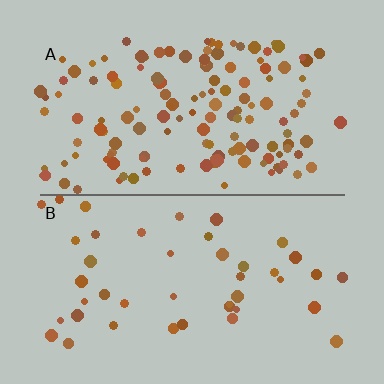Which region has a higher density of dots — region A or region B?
A (the top).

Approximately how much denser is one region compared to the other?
Approximately 3.2× — region A over region B.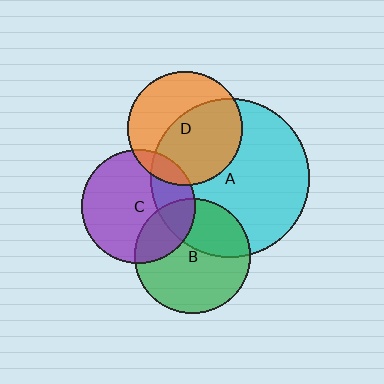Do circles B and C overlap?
Yes.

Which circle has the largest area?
Circle A (cyan).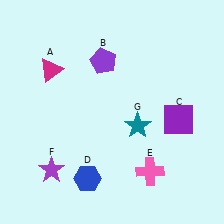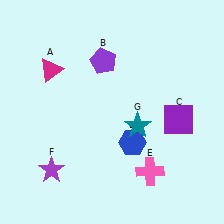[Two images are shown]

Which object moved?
The blue hexagon (D) moved right.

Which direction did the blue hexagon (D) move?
The blue hexagon (D) moved right.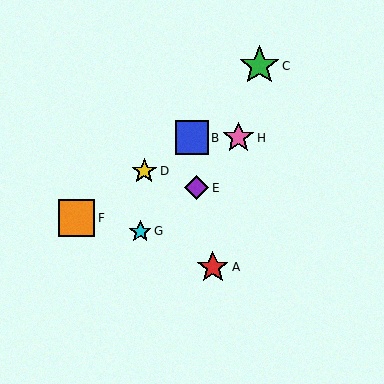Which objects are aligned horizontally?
Objects B, H are aligned horizontally.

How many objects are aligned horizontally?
2 objects (B, H) are aligned horizontally.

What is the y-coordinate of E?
Object E is at y≈188.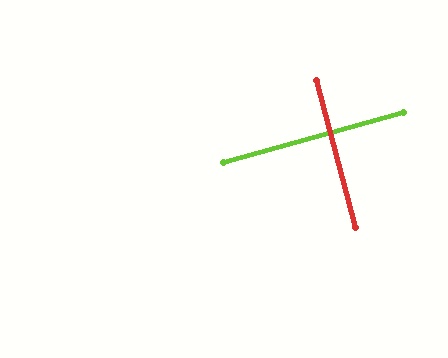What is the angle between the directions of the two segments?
Approximately 89 degrees.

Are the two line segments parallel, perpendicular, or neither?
Perpendicular — they meet at approximately 89°.